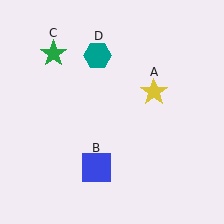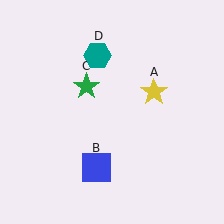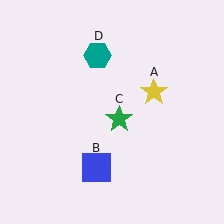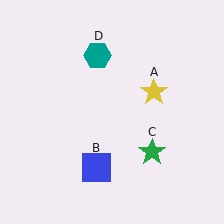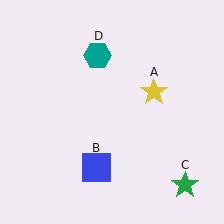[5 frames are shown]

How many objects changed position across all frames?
1 object changed position: green star (object C).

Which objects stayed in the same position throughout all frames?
Yellow star (object A) and blue square (object B) and teal hexagon (object D) remained stationary.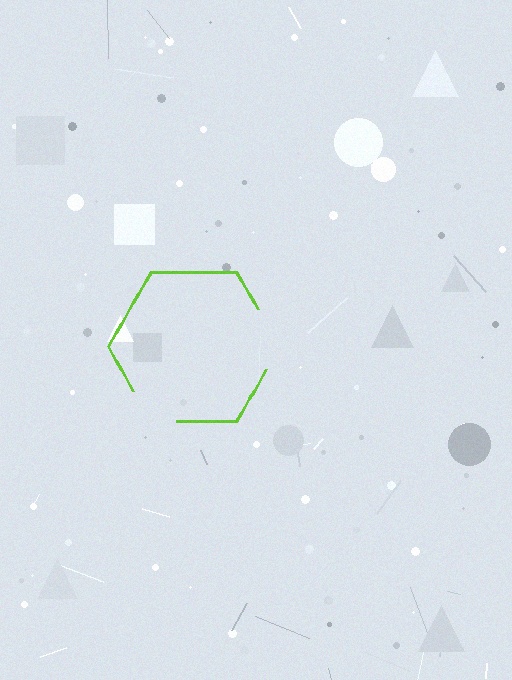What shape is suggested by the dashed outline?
The dashed outline suggests a hexagon.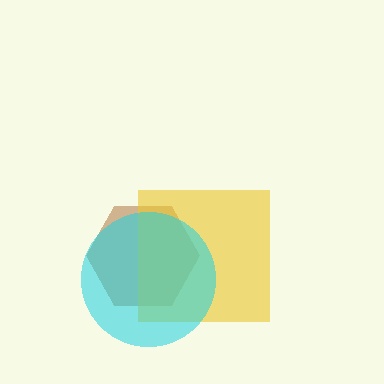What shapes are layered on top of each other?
The layered shapes are: a brown hexagon, a yellow square, a cyan circle.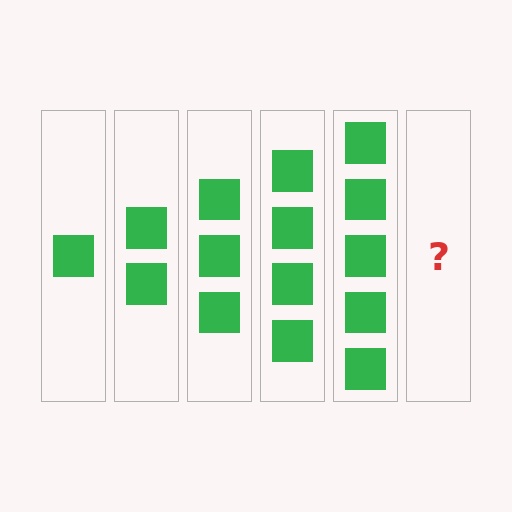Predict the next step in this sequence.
The next step is 6 squares.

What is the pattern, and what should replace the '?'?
The pattern is that each step adds one more square. The '?' should be 6 squares.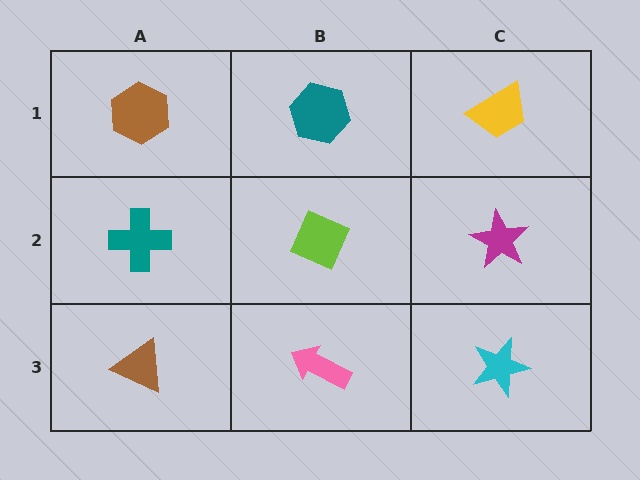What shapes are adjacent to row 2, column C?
A yellow trapezoid (row 1, column C), a cyan star (row 3, column C), a lime diamond (row 2, column B).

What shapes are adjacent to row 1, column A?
A teal cross (row 2, column A), a teal hexagon (row 1, column B).